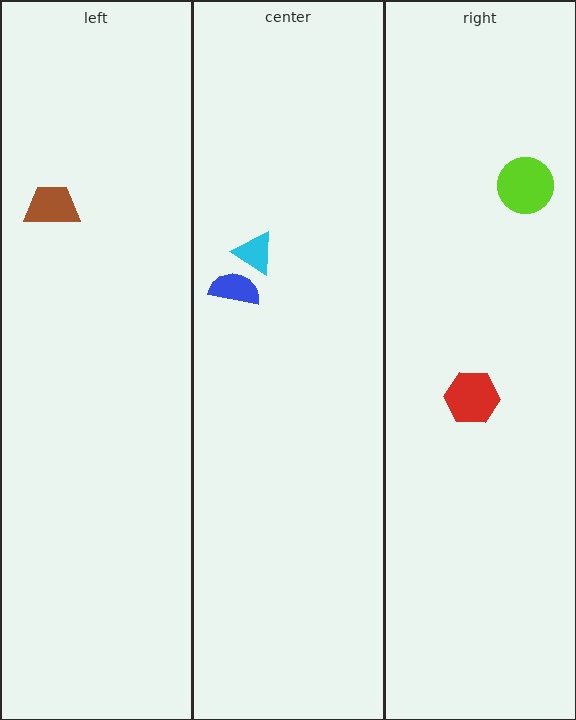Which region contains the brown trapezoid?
The left region.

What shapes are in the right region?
The red hexagon, the lime circle.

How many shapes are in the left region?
1.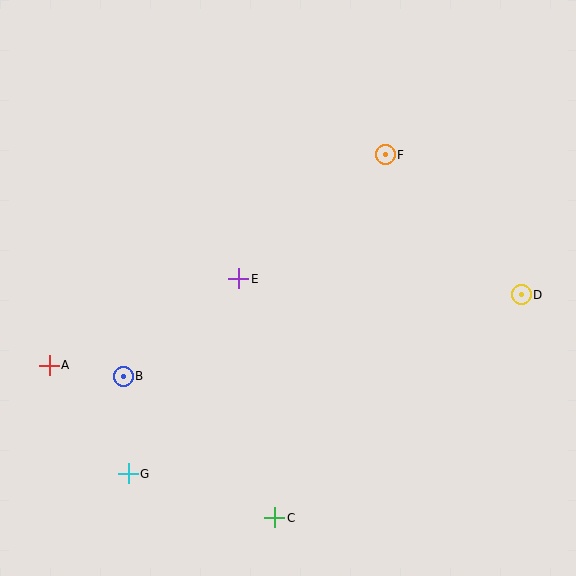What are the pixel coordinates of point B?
Point B is at (123, 376).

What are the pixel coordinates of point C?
Point C is at (275, 518).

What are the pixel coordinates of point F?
Point F is at (385, 155).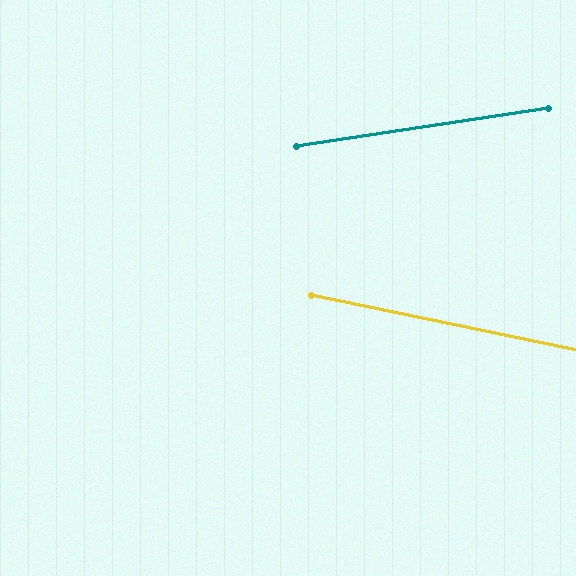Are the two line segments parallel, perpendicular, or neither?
Neither parallel nor perpendicular — they differ by about 20°.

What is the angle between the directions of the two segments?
Approximately 20 degrees.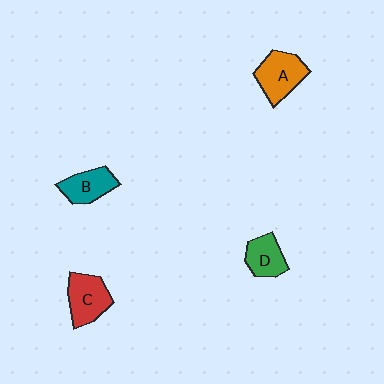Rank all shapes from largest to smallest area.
From largest to smallest: A (orange), C (red), B (teal), D (green).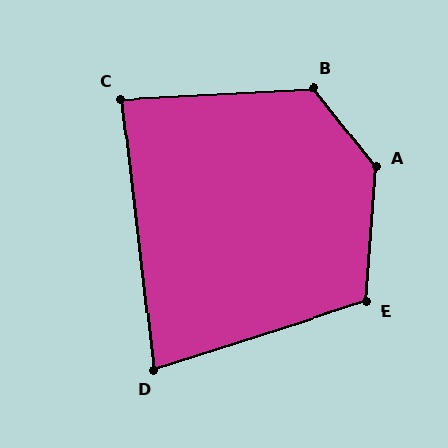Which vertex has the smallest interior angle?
D, at approximately 79 degrees.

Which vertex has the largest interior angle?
A, at approximately 137 degrees.